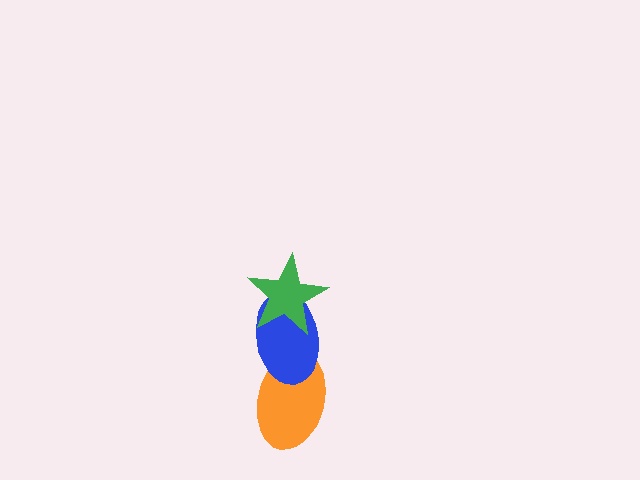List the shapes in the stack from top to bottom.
From top to bottom: the green star, the blue ellipse, the orange ellipse.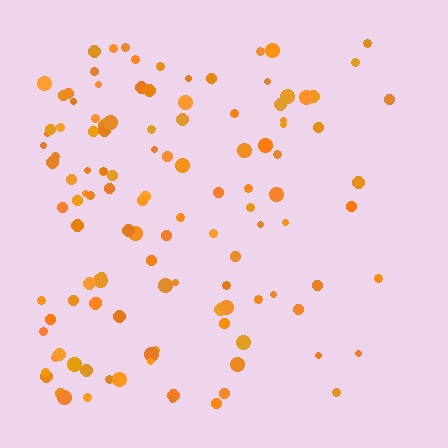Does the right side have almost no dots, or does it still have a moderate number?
Still a moderate number, just noticeably fewer than the left.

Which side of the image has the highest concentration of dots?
The left.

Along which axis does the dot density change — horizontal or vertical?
Horizontal.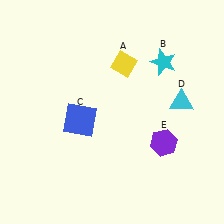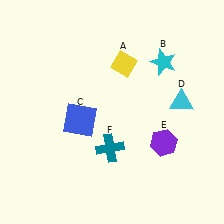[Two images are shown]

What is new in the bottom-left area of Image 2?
A teal cross (F) was added in the bottom-left area of Image 2.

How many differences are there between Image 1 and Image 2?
There is 1 difference between the two images.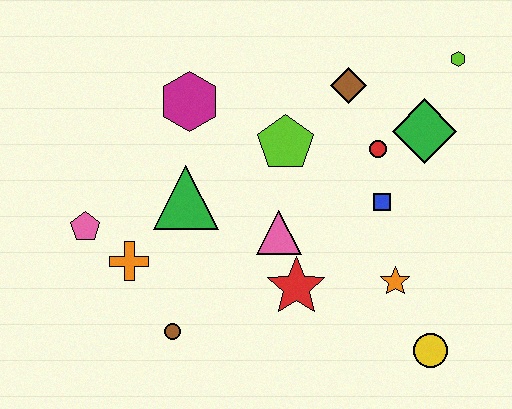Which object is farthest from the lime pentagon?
The yellow circle is farthest from the lime pentagon.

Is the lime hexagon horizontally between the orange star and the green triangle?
No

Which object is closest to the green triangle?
The orange cross is closest to the green triangle.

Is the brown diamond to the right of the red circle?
No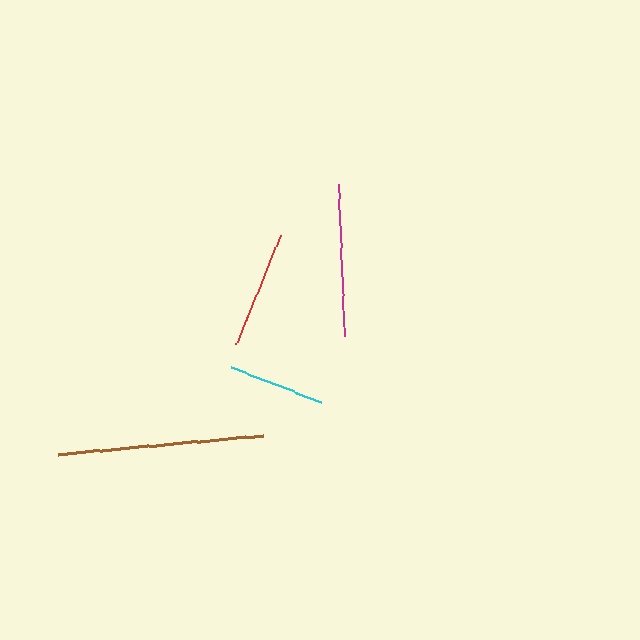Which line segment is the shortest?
The cyan line is the shortest at approximately 96 pixels.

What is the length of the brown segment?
The brown segment is approximately 205 pixels long.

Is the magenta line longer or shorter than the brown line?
The brown line is longer than the magenta line.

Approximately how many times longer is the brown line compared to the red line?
The brown line is approximately 1.7 times the length of the red line.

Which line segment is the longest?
The brown line is the longest at approximately 205 pixels.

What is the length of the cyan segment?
The cyan segment is approximately 96 pixels long.